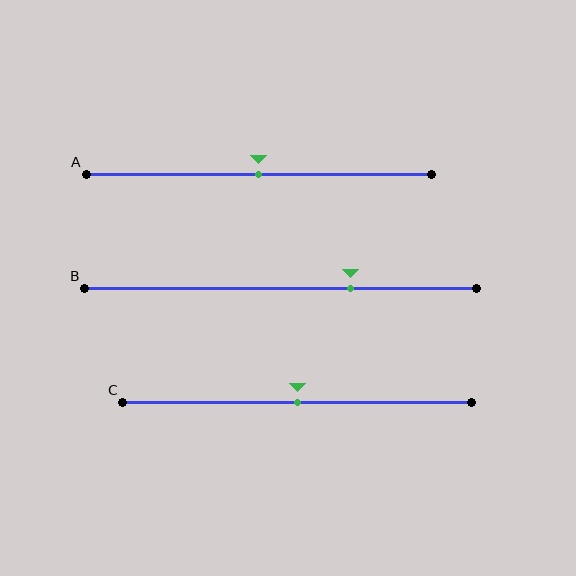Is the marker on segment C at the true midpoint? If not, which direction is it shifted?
Yes, the marker on segment C is at the true midpoint.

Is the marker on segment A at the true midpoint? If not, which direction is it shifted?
Yes, the marker on segment A is at the true midpoint.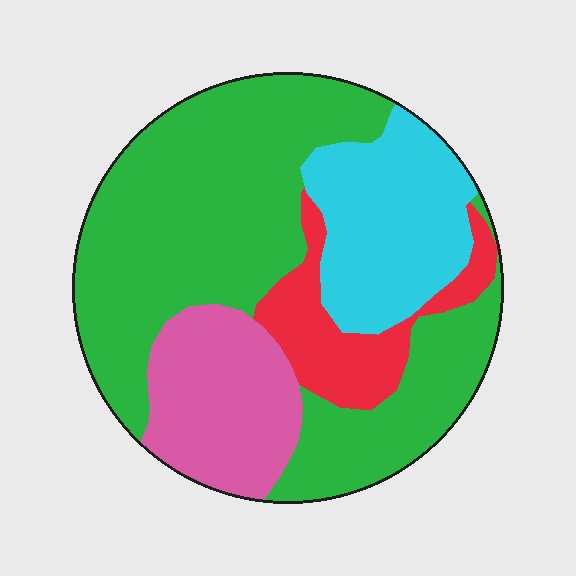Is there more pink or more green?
Green.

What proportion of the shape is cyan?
Cyan takes up about one fifth (1/5) of the shape.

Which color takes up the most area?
Green, at roughly 55%.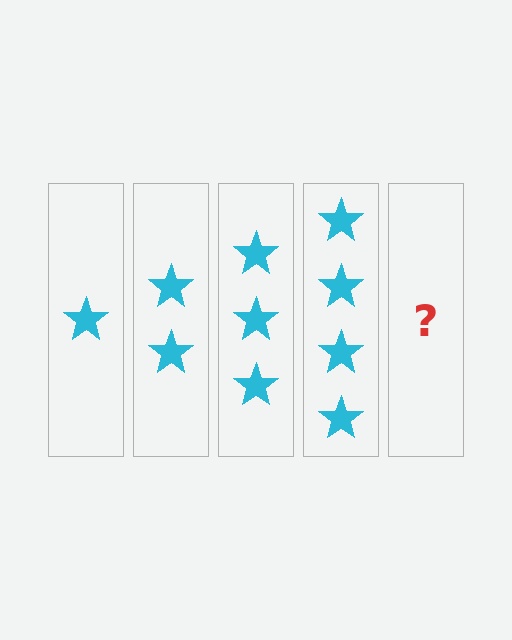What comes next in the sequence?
The next element should be 5 stars.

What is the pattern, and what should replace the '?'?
The pattern is that each step adds one more star. The '?' should be 5 stars.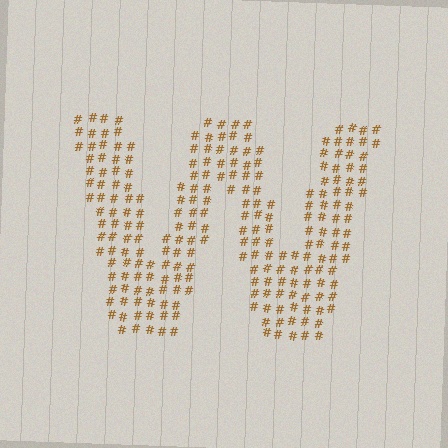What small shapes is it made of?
It is made of small hash symbols.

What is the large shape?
The large shape is the letter W.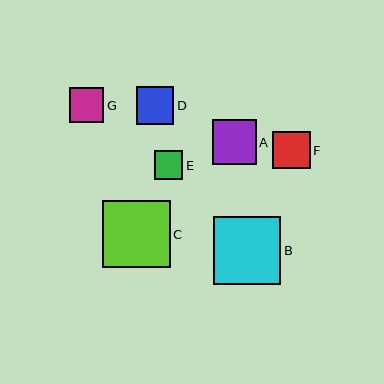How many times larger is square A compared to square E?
Square A is approximately 1.5 times the size of square E.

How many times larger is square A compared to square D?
Square A is approximately 1.2 times the size of square D.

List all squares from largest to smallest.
From largest to smallest: C, B, A, D, F, G, E.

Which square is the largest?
Square C is the largest with a size of approximately 68 pixels.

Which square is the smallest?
Square E is the smallest with a size of approximately 29 pixels.